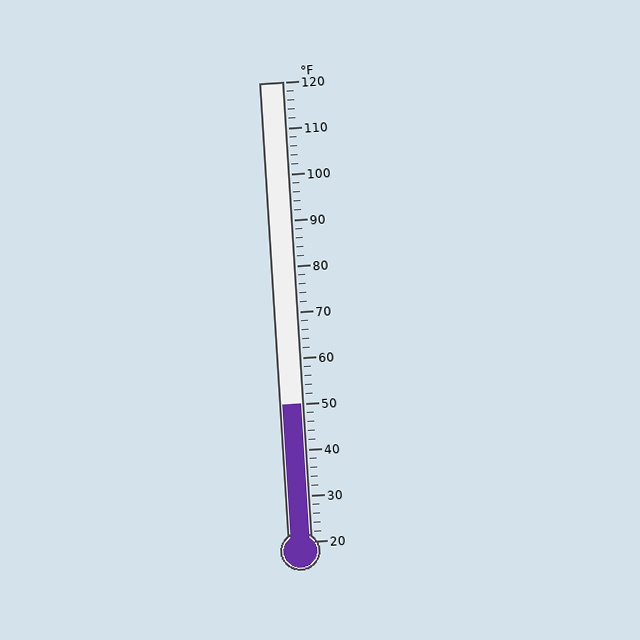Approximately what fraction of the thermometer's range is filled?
The thermometer is filled to approximately 30% of its range.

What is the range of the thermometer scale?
The thermometer scale ranges from 20°F to 120°F.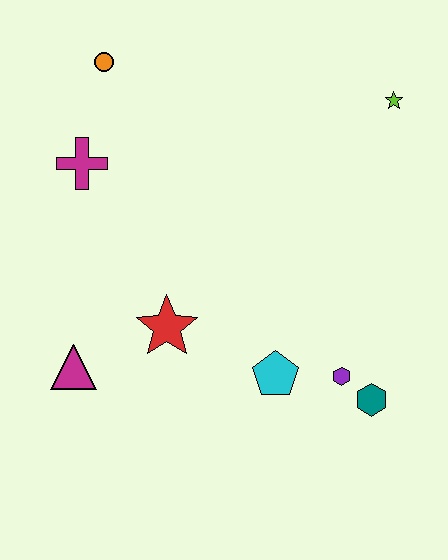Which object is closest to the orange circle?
The magenta cross is closest to the orange circle.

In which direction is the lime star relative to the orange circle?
The lime star is to the right of the orange circle.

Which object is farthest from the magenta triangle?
The lime star is farthest from the magenta triangle.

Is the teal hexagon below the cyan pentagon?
Yes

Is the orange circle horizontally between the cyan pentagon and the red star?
No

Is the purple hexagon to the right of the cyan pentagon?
Yes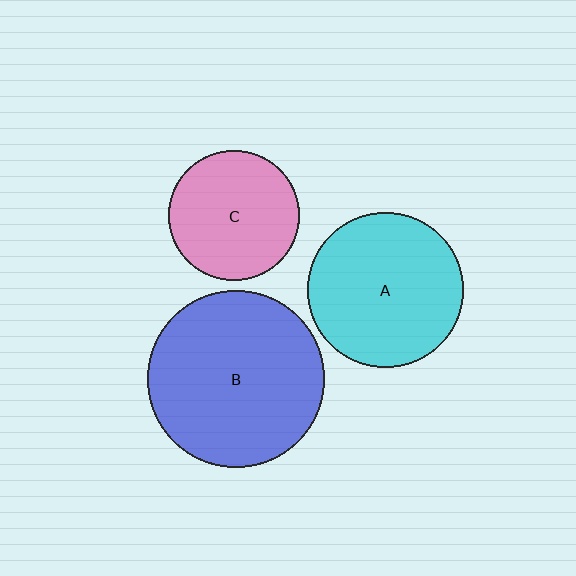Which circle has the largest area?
Circle B (blue).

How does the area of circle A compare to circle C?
Approximately 1.4 times.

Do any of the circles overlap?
No, none of the circles overlap.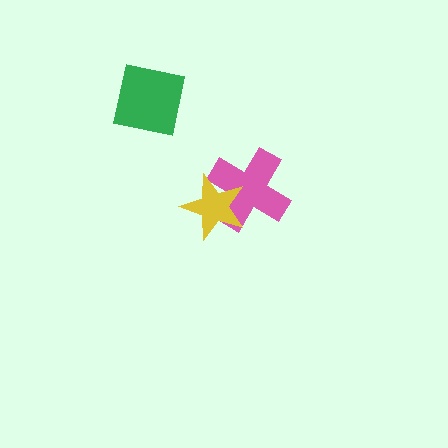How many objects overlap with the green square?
0 objects overlap with the green square.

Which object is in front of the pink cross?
The yellow star is in front of the pink cross.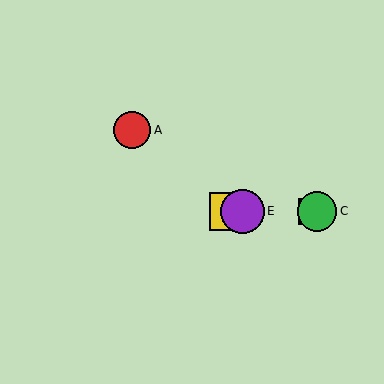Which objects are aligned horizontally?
Objects B, C, D, E are aligned horizontally.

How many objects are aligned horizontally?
4 objects (B, C, D, E) are aligned horizontally.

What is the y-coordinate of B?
Object B is at y≈211.